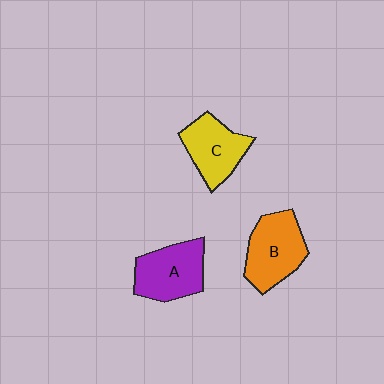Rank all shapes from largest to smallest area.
From largest to smallest: B (orange), A (purple), C (yellow).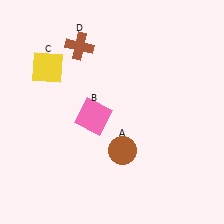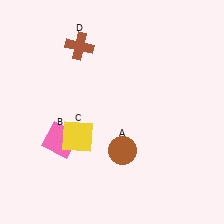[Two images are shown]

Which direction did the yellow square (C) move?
The yellow square (C) moved down.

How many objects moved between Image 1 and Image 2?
2 objects moved between the two images.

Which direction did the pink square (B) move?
The pink square (B) moved left.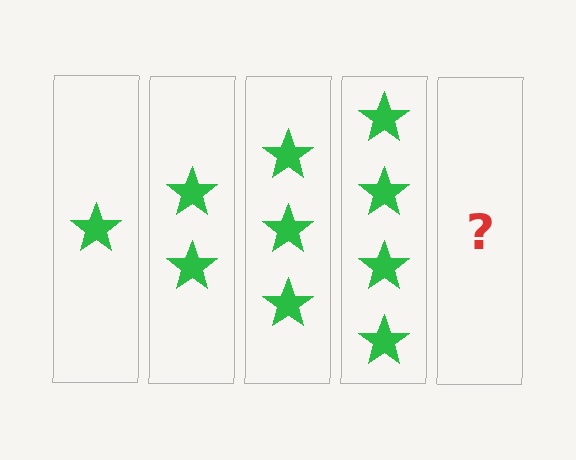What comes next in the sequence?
The next element should be 5 stars.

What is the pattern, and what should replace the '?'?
The pattern is that each step adds one more star. The '?' should be 5 stars.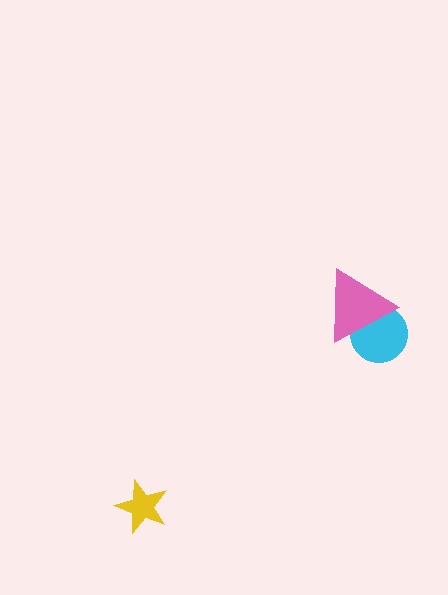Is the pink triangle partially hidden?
No, no other shape covers it.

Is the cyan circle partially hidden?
Yes, it is partially covered by another shape.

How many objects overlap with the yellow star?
0 objects overlap with the yellow star.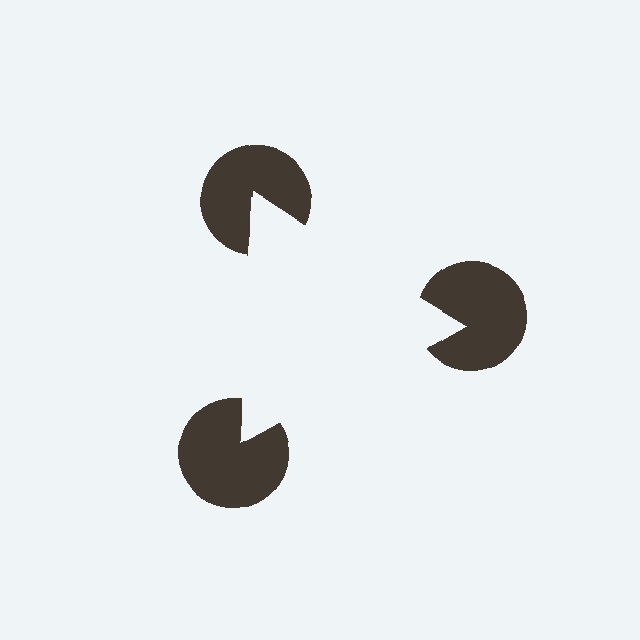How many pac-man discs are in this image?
There are 3 — one at each vertex of the illusory triangle.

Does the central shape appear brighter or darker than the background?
It typically appears slightly brighter than the background, even though no actual brightness change is drawn.